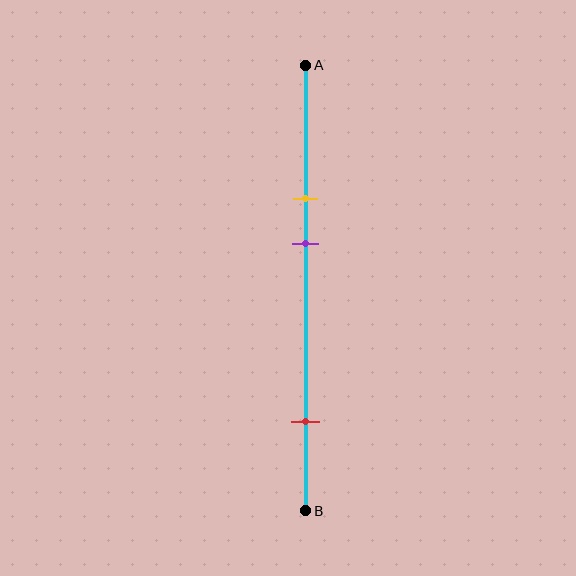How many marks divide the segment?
There are 3 marks dividing the segment.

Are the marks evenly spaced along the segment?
No, the marks are not evenly spaced.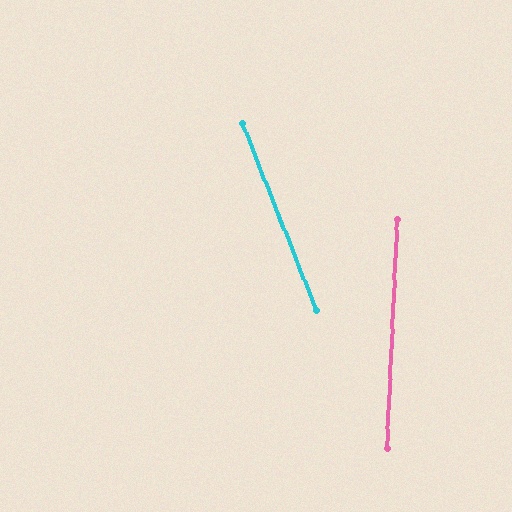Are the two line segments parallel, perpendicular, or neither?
Neither parallel nor perpendicular — they differ by about 24°.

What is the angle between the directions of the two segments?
Approximately 24 degrees.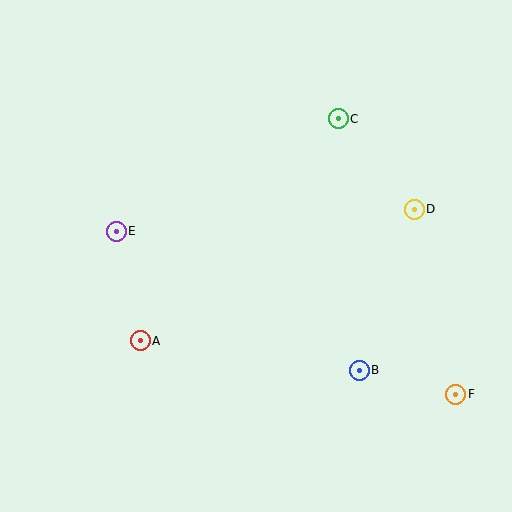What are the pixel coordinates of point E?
Point E is at (116, 232).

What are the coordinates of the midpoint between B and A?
The midpoint between B and A is at (250, 355).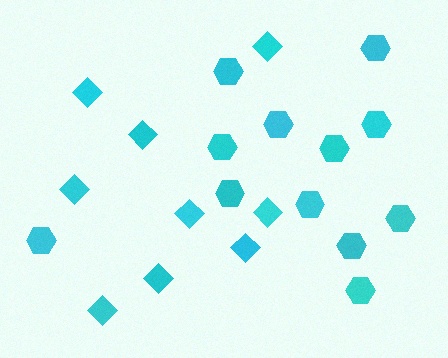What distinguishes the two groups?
There are 2 groups: one group of diamonds (9) and one group of hexagons (12).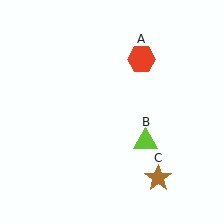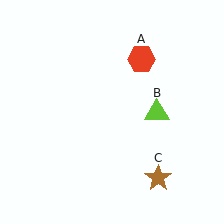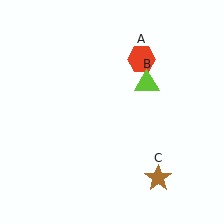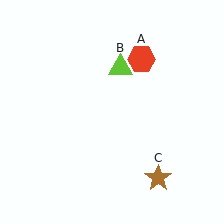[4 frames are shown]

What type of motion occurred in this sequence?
The lime triangle (object B) rotated counterclockwise around the center of the scene.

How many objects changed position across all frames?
1 object changed position: lime triangle (object B).